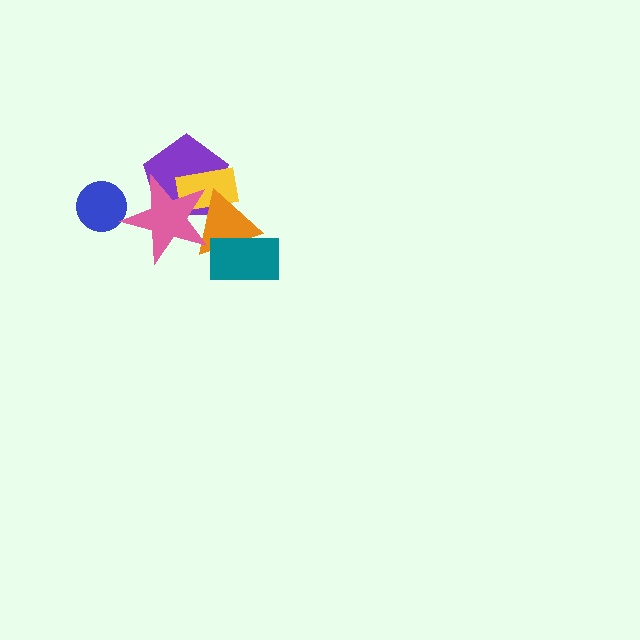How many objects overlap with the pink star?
3 objects overlap with the pink star.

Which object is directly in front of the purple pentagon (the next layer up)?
The yellow rectangle is directly in front of the purple pentagon.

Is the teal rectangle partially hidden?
No, no other shape covers it.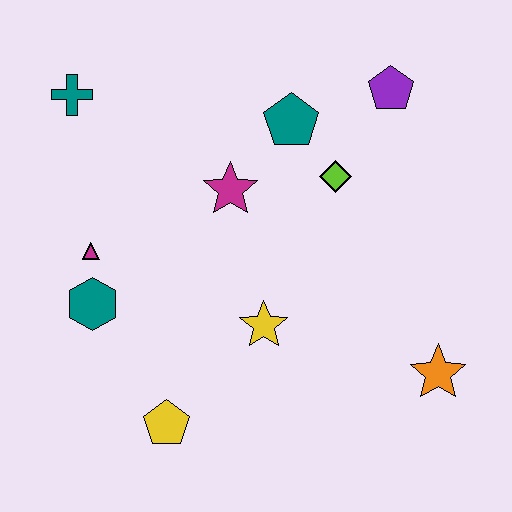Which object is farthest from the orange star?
The teal cross is farthest from the orange star.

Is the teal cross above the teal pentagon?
Yes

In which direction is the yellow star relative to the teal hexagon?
The yellow star is to the right of the teal hexagon.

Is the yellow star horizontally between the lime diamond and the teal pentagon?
No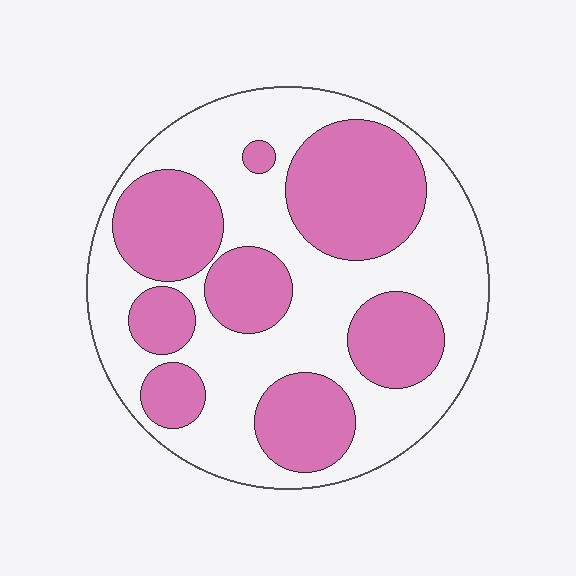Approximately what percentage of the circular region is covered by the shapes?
Approximately 45%.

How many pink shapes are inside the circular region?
8.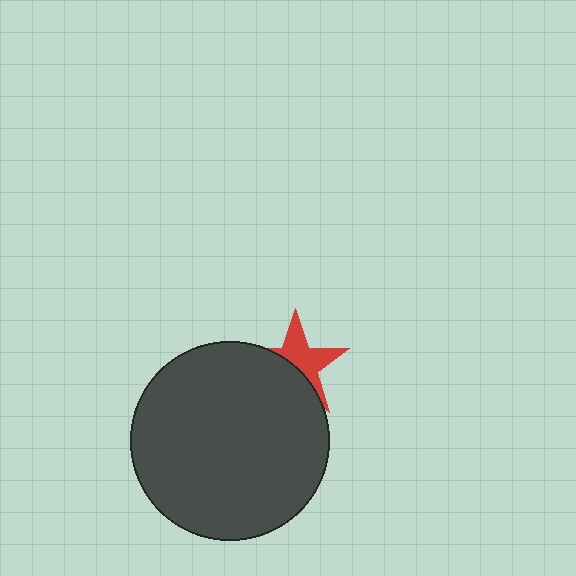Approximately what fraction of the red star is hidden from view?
Roughly 49% of the red star is hidden behind the dark gray circle.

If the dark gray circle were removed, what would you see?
You would see the complete red star.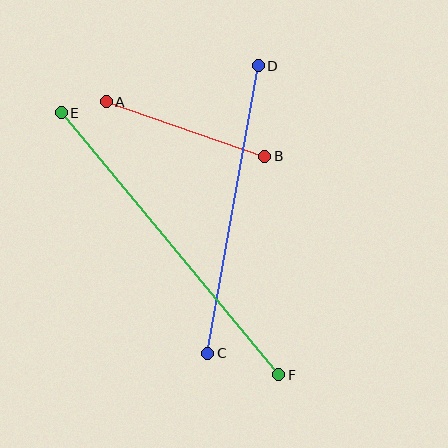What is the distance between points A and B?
The distance is approximately 167 pixels.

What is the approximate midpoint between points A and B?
The midpoint is at approximately (185, 129) pixels.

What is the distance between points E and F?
The distance is approximately 340 pixels.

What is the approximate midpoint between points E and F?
The midpoint is at approximately (170, 244) pixels.